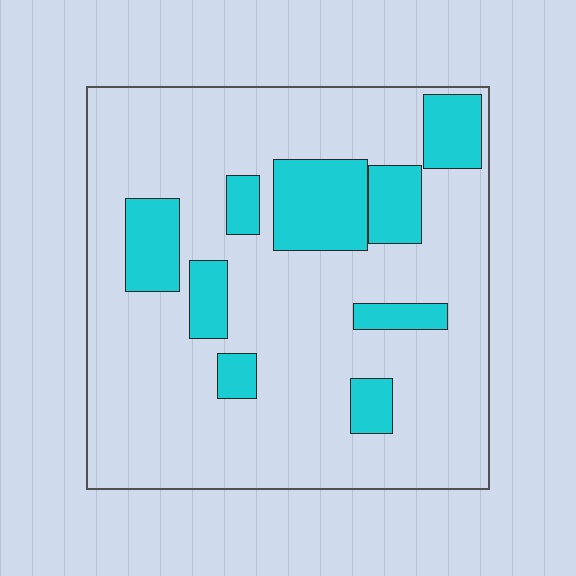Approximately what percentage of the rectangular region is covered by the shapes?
Approximately 20%.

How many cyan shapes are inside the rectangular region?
9.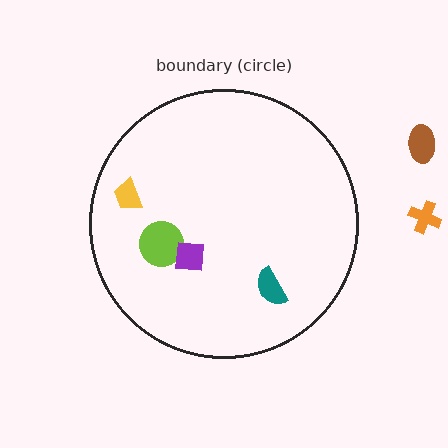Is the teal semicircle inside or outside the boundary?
Inside.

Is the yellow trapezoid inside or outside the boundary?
Inside.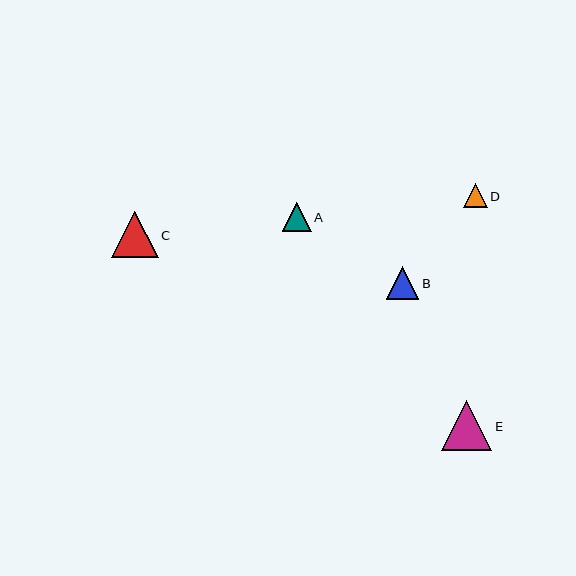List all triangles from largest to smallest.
From largest to smallest: E, C, B, A, D.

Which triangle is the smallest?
Triangle D is the smallest with a size of approximately 24 pixels.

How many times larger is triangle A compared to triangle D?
Triangle A is approximately 1.2 times the size of triangle D.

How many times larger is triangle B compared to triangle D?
Triangle B is approximately 1.4 times the size of triangle D.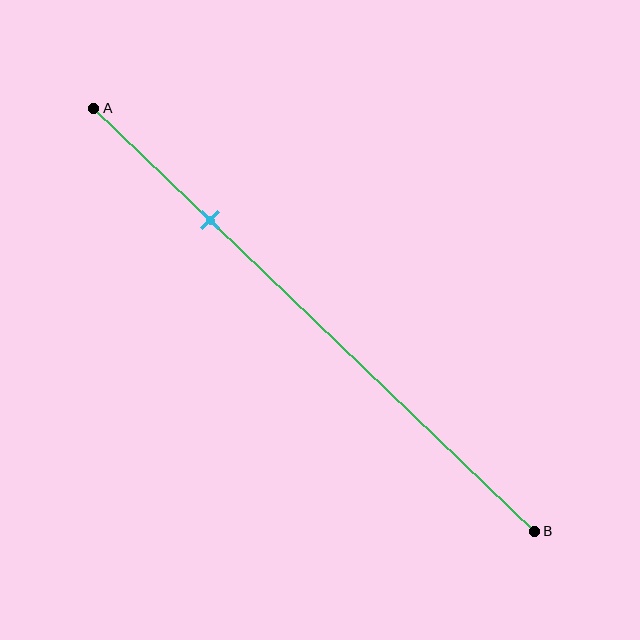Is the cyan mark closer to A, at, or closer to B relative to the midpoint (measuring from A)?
The cyan mark is closer to point A than the midpoint of segment AB.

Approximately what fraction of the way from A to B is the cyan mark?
The cyan mark is approximately 25% of the way from A to B.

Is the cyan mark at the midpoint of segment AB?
No, the mark is at about 25% from A, not at the 50% midpoint.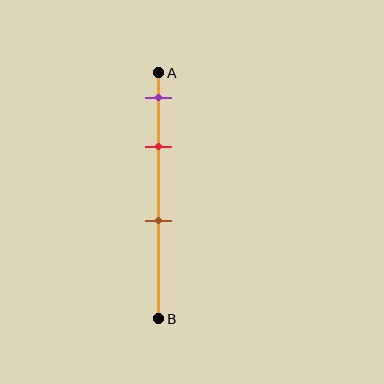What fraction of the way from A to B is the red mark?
The red mark is approximately 30% (0.3) of the way from A to B.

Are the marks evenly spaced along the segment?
No, the marks are not evenly spaced.